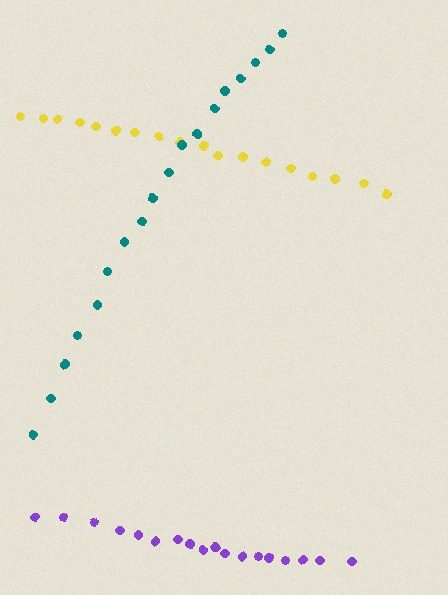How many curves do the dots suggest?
There are 3 distinct paths.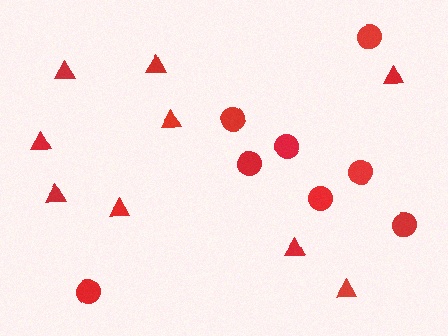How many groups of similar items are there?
There are 2 groups: one group of circles (8) and one group of triangles (9).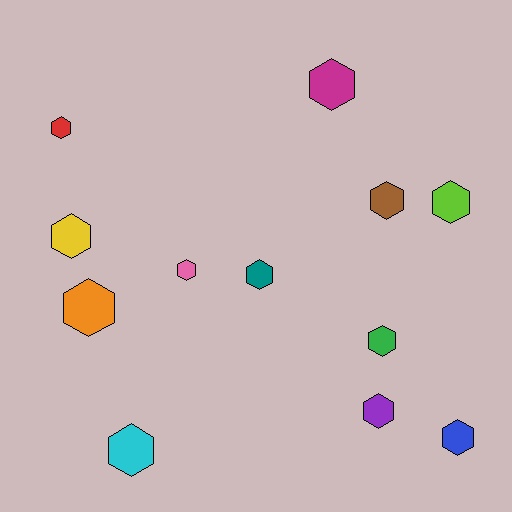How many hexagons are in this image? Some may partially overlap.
There are 12 hexagons.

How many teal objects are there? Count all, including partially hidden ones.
There is 1 teal object.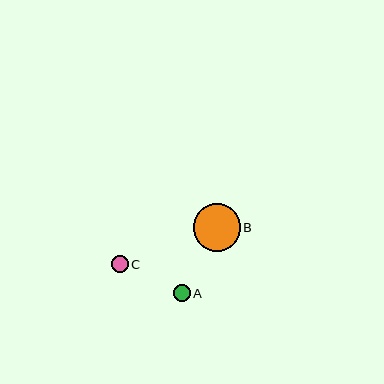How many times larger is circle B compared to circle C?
Circle B is approximately 2.9 times the size of circle C.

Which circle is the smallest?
Circle C is the smallest with a size of approximately 16 pixels.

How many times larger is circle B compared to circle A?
Circle B is approximately 2.9 times the size of circle A.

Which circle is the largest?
Circle B is the largest with a size of approximately 47 pixels.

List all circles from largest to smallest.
From largest to smallest: B, A, C.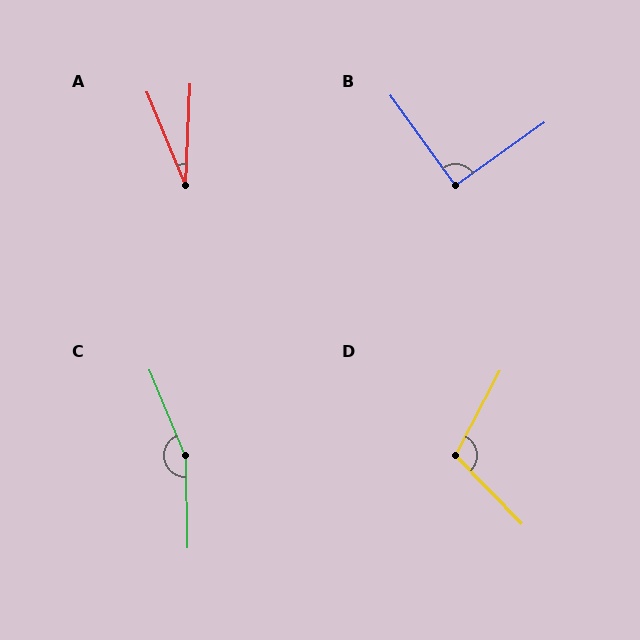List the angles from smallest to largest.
A (25°), B (91°), D (108°), C (158°).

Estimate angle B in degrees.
Approximately 91 degrees.